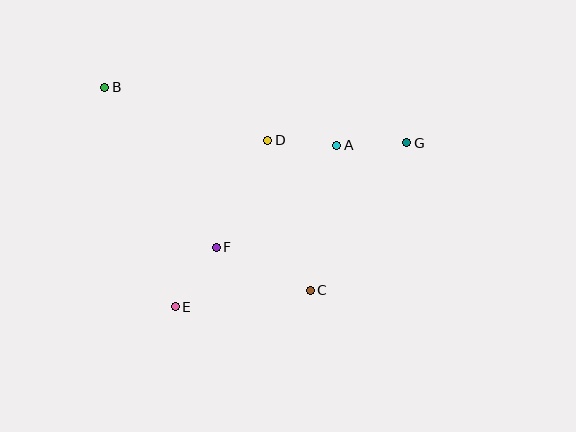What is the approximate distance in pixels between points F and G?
The distance between F and G is approximately 217 pixels.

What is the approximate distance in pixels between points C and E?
The distance between C and E is approximately 136 pixels.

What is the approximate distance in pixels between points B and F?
The distance between B and F is approximately 195 pixels.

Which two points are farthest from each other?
Points B and G are farthest from each other.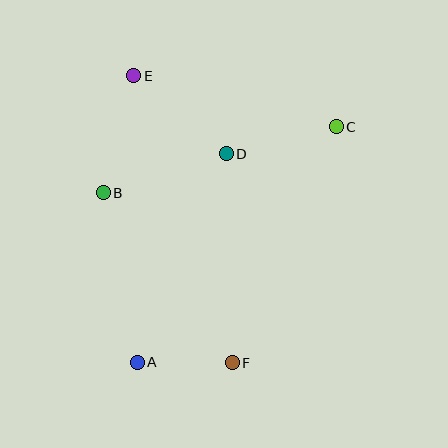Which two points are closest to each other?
Points A and F are closest to each other.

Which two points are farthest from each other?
Points A and C are farthest from each other.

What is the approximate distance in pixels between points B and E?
The distance between B and E is approximately 121 pixels.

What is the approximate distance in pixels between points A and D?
The distance between A and D is approximately 227 pixels.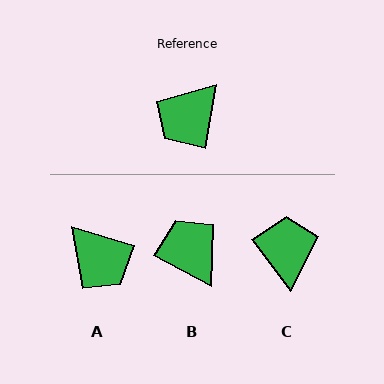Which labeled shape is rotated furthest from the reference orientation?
C, about 133 degrees away.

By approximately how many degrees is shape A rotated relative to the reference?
Approximately 84 degrees counter-clockwise.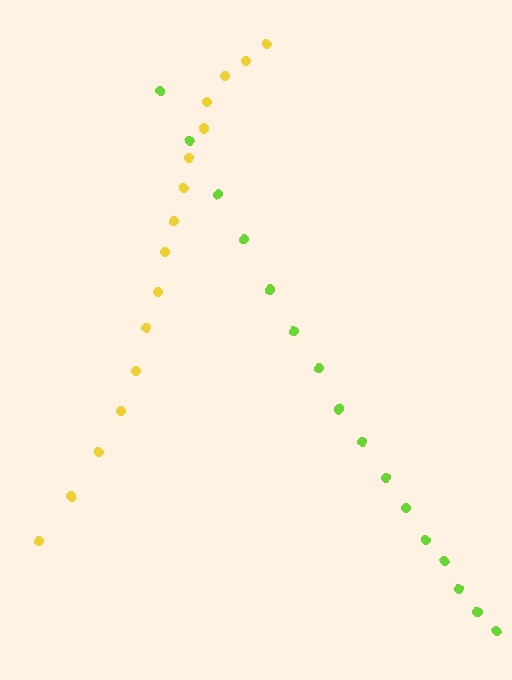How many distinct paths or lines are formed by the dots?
There are 2 distinct paths.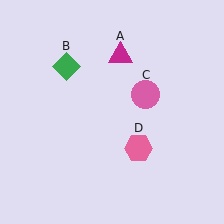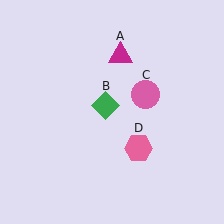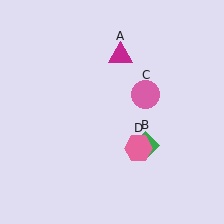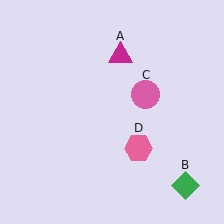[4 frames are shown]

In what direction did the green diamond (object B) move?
The green diamond (object B) moved down and to the right.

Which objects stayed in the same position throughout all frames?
Magenta triangle (object A) and pink circle (object C) and pink hexagon (object D) remained stationary.